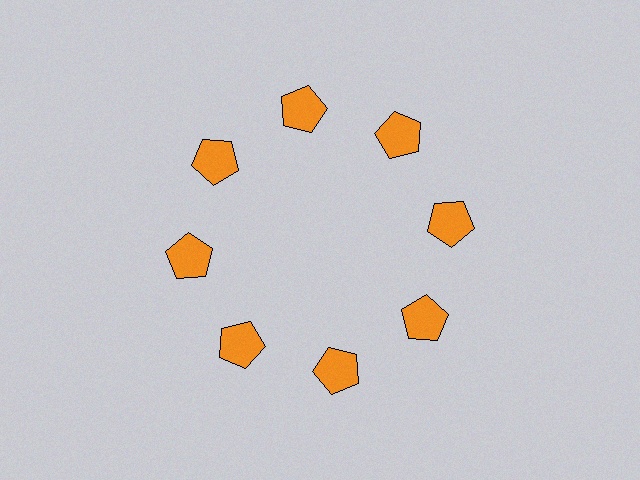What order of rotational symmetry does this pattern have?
This pattern has 8-fold rotational symmetry.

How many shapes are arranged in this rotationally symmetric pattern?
There are 8 shapes, arranged in 8 groups of 1.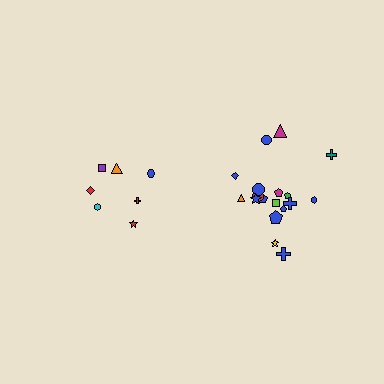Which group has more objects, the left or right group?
The right group.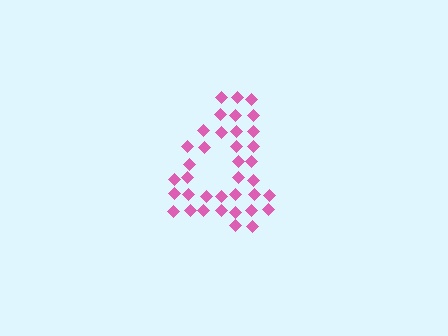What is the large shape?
The large shape is the digit 4.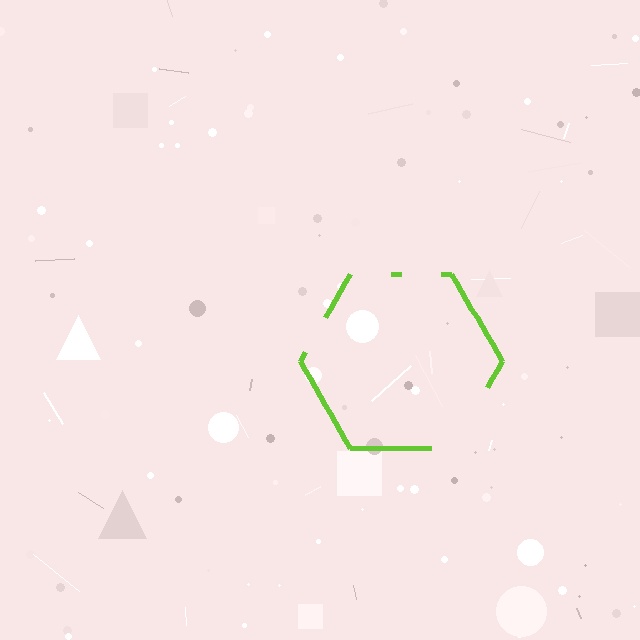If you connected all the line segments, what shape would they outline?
They would outline a hexagon.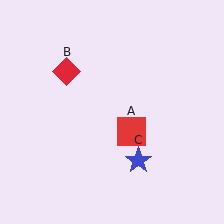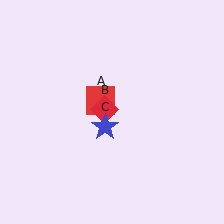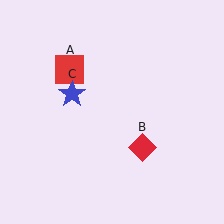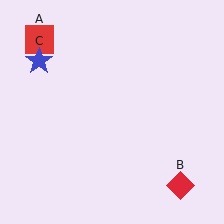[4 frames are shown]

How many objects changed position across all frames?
3 objects changed position: red square (object A), red diamond (object B), blue star (object C).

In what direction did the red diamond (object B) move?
The red diamond (object B) moved down and to the right.